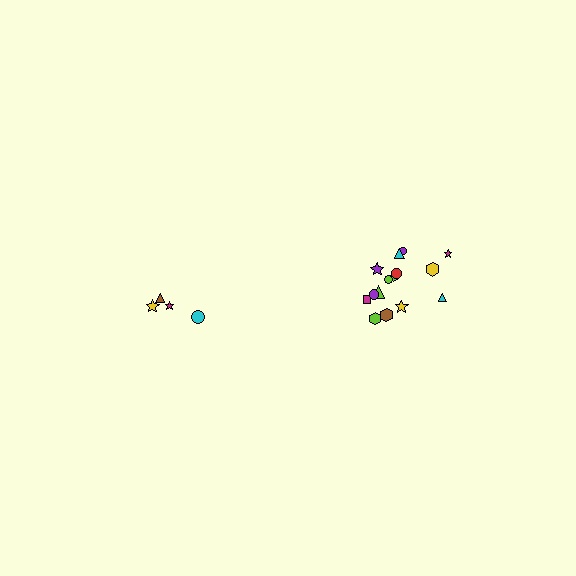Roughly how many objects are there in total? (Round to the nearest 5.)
Roughly 20 objects in total.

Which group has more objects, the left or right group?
The right group.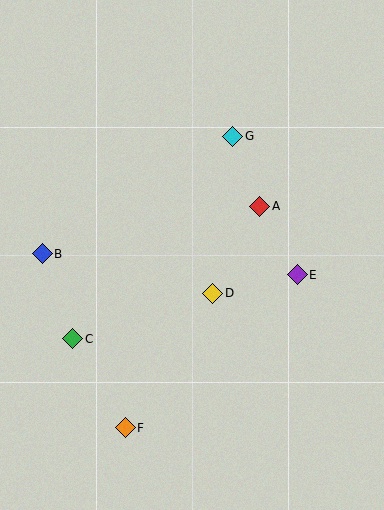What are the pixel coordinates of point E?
Point E is at (297, 275).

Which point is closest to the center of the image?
Point D at (213, 293) is closest to the center.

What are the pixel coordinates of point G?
Point G is at (233, 136).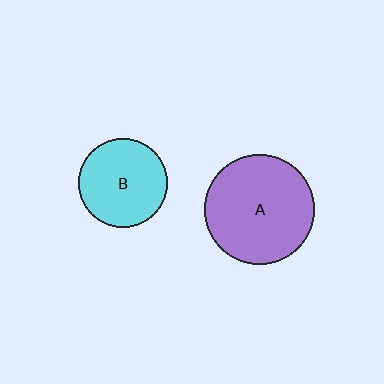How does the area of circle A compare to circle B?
Approximately 1.5 times.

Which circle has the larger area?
Circle A (purple).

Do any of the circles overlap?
No, none of the circles overlap.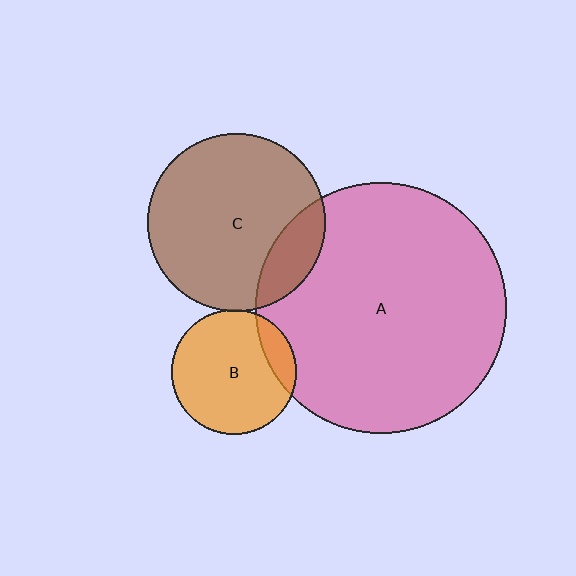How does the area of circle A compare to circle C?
Approximately 2.0 times.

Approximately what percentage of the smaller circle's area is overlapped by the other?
Approximately 15%.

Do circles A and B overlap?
Yes.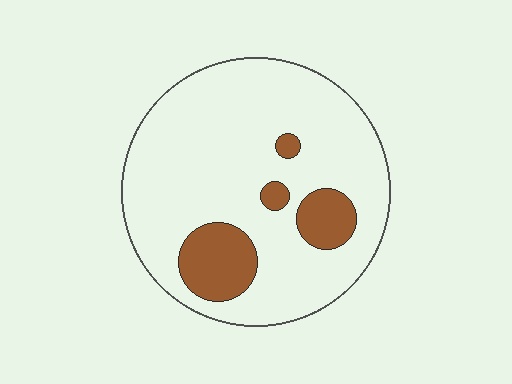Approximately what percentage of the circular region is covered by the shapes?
Approximately 15%.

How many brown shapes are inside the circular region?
4.